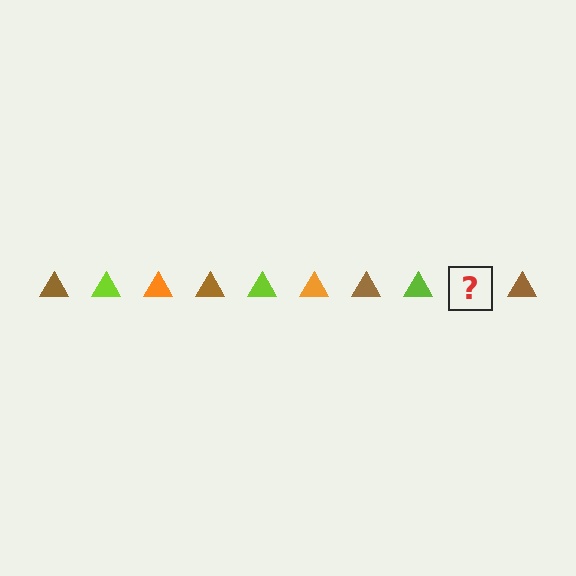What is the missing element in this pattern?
The missing element is an orange triangle.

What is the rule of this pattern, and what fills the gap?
The rule is that the pattern cycles through brown, lime, orange triangles. The gap should be filled with an orange triangle.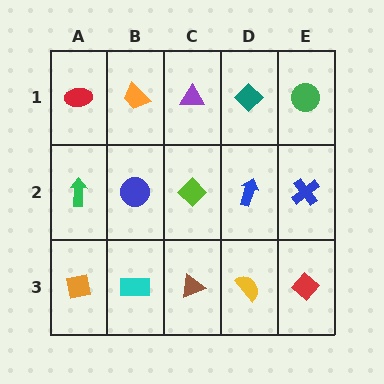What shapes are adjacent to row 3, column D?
A blue arrow (row 2, column D), a brown triangle (row 3, column C), a red diamond (row 3, column E).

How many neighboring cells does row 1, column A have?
2.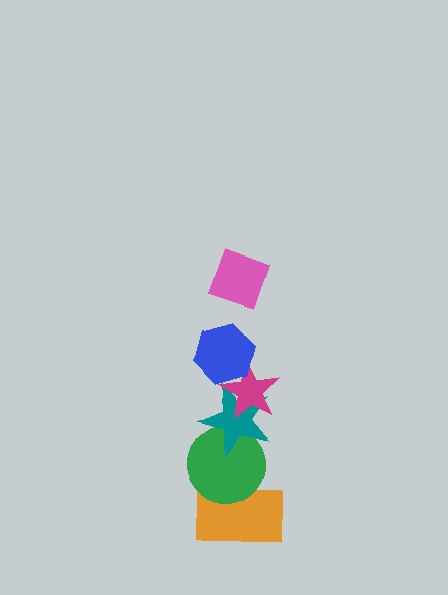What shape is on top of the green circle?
The teal star is on top of the green circle.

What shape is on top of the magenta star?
The blue hexagon is on top of the magenta star.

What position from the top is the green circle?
The green circle is 5th from the top.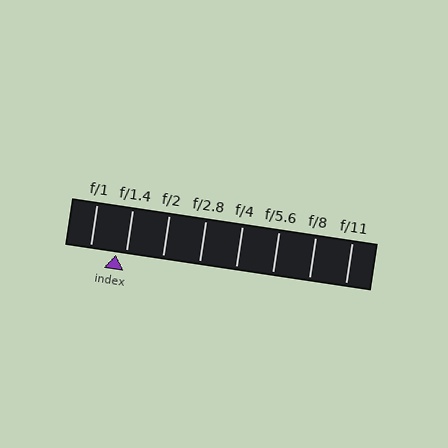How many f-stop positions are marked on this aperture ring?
There are 8 f-stop positions marked.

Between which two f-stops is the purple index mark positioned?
The index mark is between f/1 and f/1.4.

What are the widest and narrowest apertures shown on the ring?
The widest aperture shown is f/1 and the narrowest is f/11.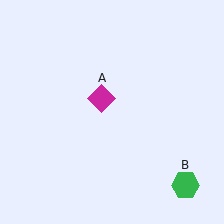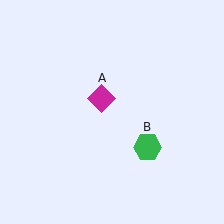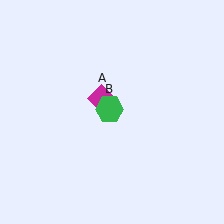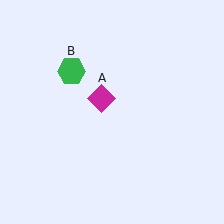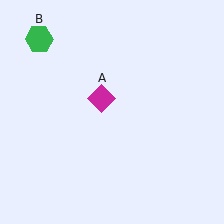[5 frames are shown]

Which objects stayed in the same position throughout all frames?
Magenta diamond (object A) remained stationary.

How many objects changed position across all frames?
1 object changed position: green hexagon (object B).